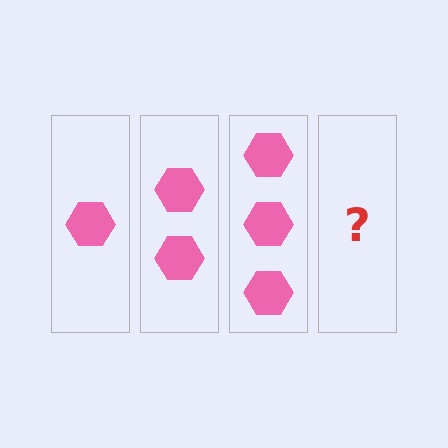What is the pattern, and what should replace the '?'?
The pattern is that each step adds one more hexagon. The '?' should be 4 hexagons.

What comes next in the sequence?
The next element should be 4 hexagons.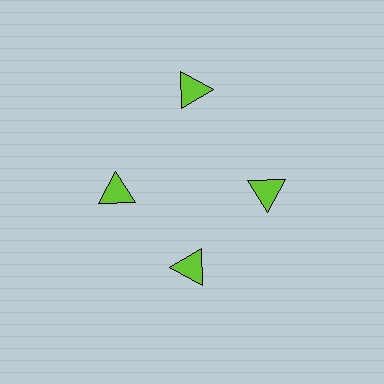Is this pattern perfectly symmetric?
No. The 4 lime triangles are arranged in a ring, but one element near the 12 o'clock position is pushed outward from the center, breaking the 4-fold rotational symmetry.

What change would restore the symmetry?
The symmetry would be restored by moving it inward, back onto the ring so that all 4 triangles sit at equal angles and equal distance from the center.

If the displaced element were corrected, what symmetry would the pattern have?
It would have 4-fold rotational symmetry — the pattern would map onto itself every 90 degrees.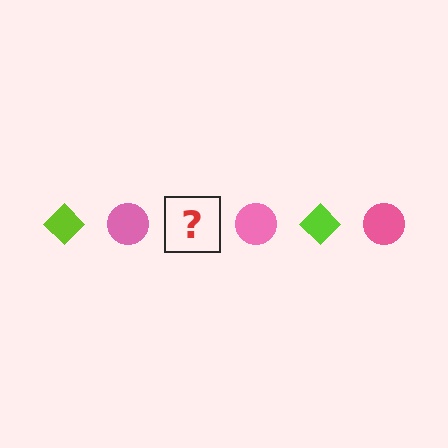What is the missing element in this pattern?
The missing element is a lime diamond.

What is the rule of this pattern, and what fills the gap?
The rule is that the pattern alternates between lime diamond and pink circle. The gap should be filled with a lime diamond.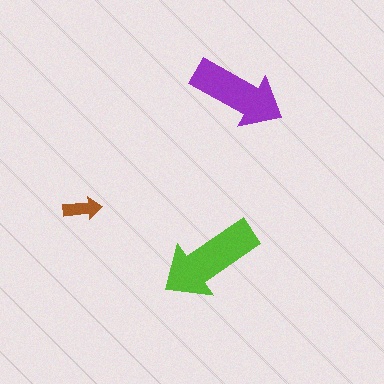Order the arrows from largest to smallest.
the lime one, the purple one, the brown one.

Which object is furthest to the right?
The purple arrow is rightmost.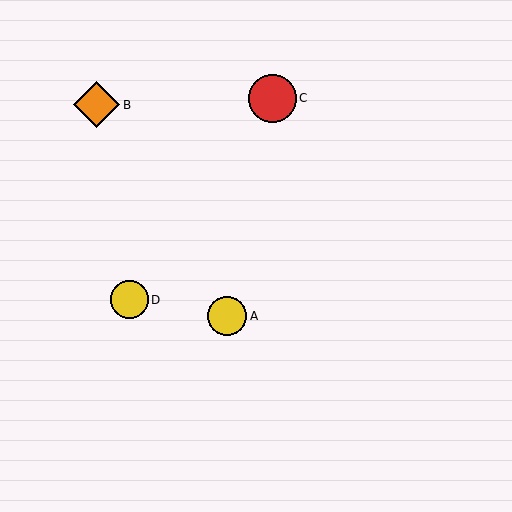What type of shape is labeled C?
Shape C is a red circle.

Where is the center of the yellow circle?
The center of the yellow circle is at (227, 316).